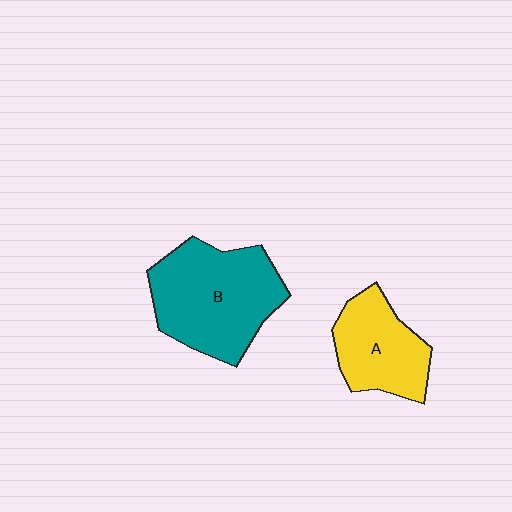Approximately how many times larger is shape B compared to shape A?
Approximately 1.6 times.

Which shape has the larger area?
Shape B (teal).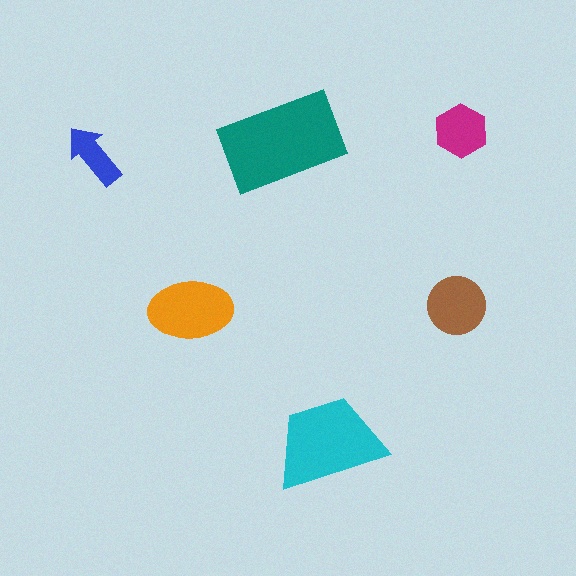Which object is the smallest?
The blue arrow.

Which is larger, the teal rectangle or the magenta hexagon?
The teal rectangle.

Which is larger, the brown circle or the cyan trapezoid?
The cyan trapezoid.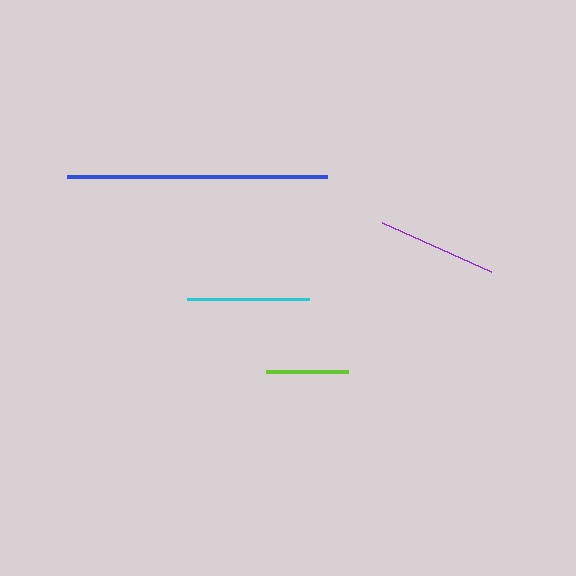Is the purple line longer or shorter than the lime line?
The purple line is longer than the lime line.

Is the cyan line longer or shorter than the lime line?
The cyan line is longer than the lime line.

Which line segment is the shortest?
The lime line is the shortest at approximately 83 pixels.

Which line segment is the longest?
The blue line is the longest at approximately 260 pixels.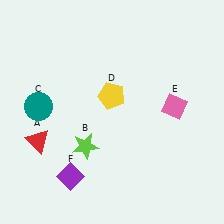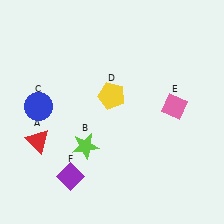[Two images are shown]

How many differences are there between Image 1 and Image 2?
There is 1 difference between the two images.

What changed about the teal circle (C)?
In Image 1, C is teal. In Image 2, it changed to blue.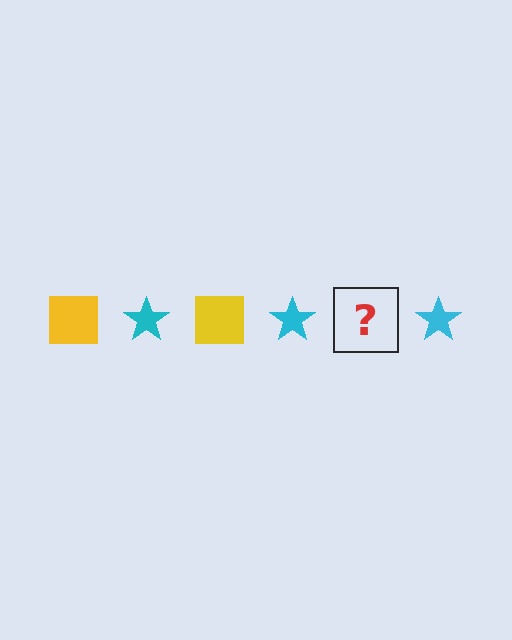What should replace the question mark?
The question mark should be replaced with a yellow square.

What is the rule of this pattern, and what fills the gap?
The rule is that the pattern alternates between yellow square and cyan star. The gap should be filled with a yellow square.